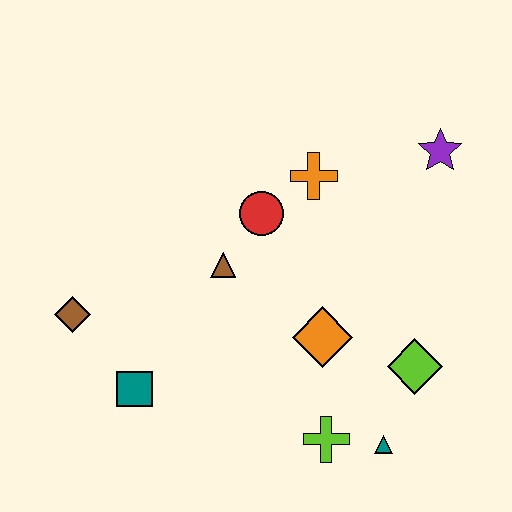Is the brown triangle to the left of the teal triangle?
Yes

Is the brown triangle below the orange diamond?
No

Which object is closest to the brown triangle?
The red circle is closest to the brown triangle.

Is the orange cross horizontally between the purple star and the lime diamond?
No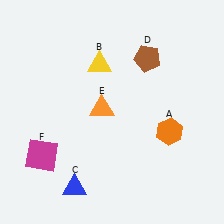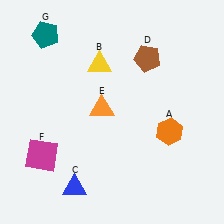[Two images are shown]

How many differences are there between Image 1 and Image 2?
There is 1 difference between the two images.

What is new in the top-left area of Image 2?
A teal pentagon (G) was added in the top-left area of Image 2.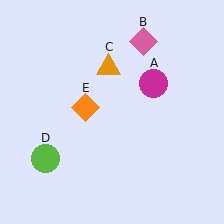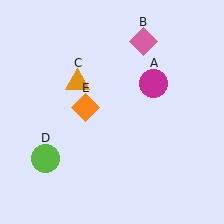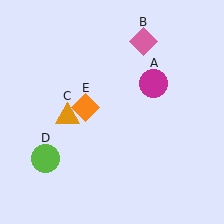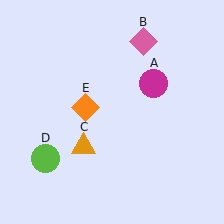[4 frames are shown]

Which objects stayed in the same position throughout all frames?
Magenta circle (object A) and pink diamond (object B) and lime circle (object D) and orange diamond (object E) remained stationary.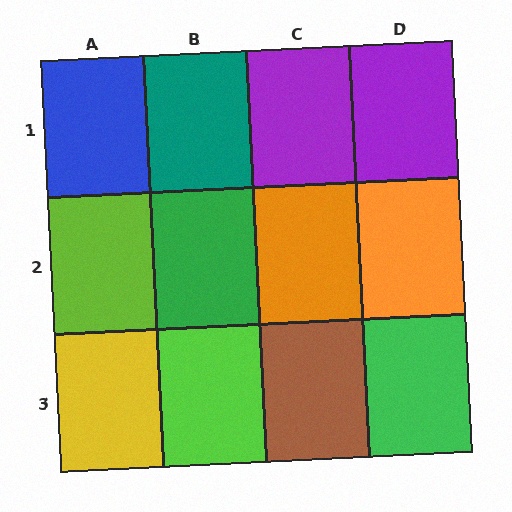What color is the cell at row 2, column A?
Lime.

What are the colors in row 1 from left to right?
Blue, teal, purple, purple.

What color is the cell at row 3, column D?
Green.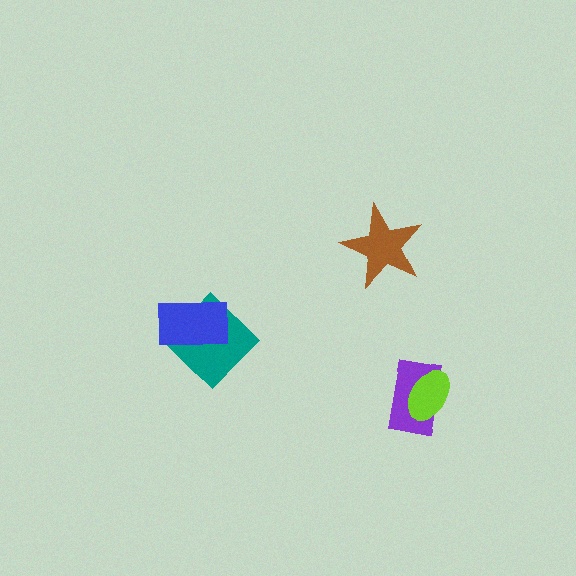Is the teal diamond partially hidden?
Yes, it is partially covered by another shape.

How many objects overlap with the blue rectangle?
1 object overlaps with the blue rectangle.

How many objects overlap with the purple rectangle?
1 object overlaps with the purple rectangle.